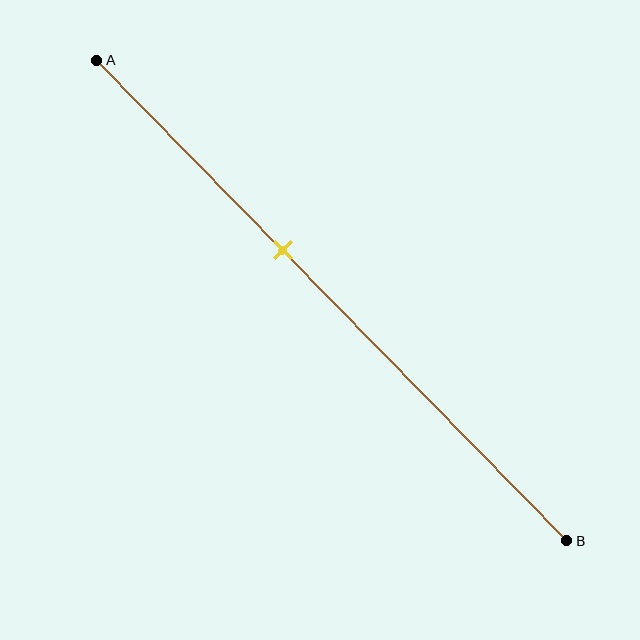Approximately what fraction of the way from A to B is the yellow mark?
The yellow mark is approximately 40% of the way from A to B.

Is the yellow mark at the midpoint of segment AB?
No, the mark is at about 40% from A, not at the 50% midpoint.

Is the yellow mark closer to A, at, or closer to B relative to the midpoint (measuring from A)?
The yellow mark is closer to point A than the midpoint of segment AB.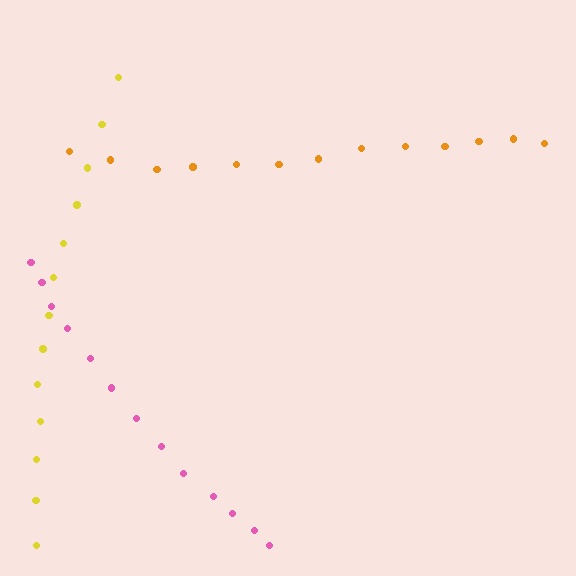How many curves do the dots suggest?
There are 3 distinct paths.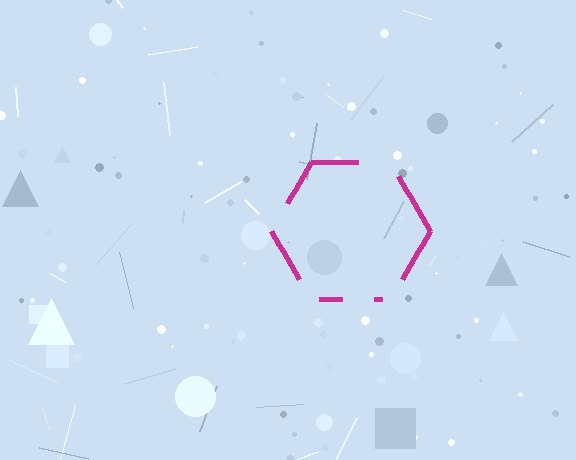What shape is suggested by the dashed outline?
The dashed outline suggests a hexagon.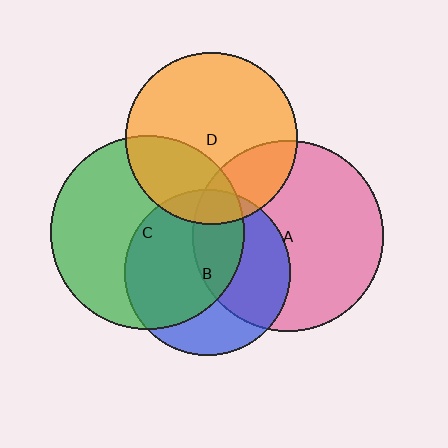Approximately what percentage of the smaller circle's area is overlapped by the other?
Approximately 15%.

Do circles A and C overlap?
Yes.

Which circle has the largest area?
Circle C (green).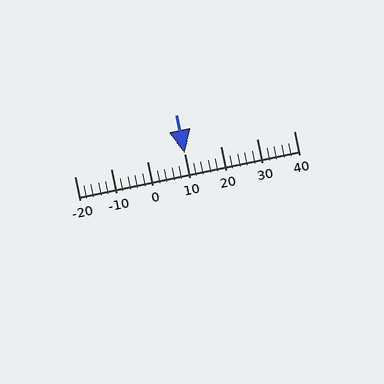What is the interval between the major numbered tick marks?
The major tick marks are spaced 10 units apart.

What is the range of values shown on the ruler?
The ruler shows values from -20 to 40.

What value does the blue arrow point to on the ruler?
The blue arrow points to approximately 10.